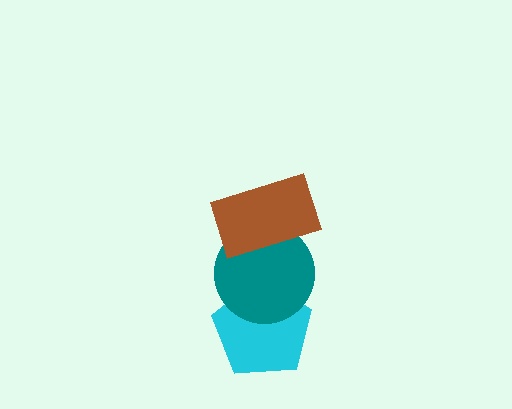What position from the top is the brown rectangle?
The brown rectangle is 1st from the top.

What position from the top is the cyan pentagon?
The cyan pentagon is 3rd from the top.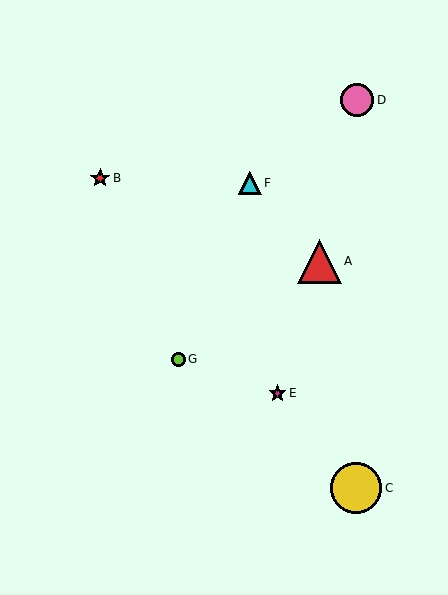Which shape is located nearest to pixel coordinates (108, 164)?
The red star (labeled B) at (100, 178) is nearest to that location.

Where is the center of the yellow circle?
The center of the yellow circle is at (356, 488).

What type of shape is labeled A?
Shape A is a red triangle.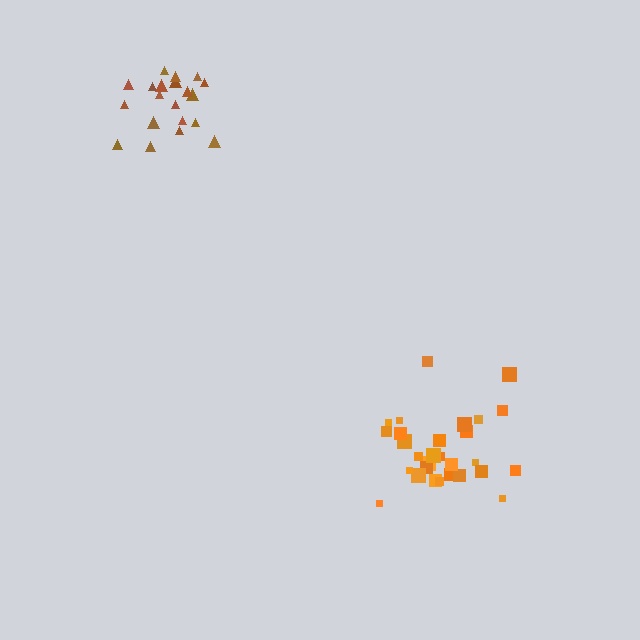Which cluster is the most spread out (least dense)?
Orange.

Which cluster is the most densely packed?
Brown.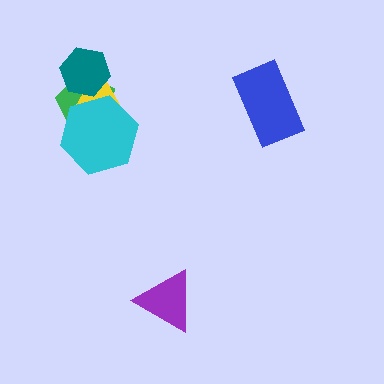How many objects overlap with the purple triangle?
0 objects overlap with the purple triangle.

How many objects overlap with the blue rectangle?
0 objects overlap with the blue rectangle.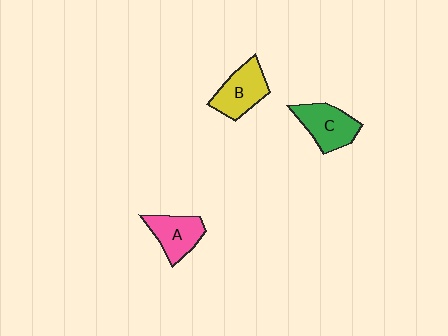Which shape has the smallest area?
Shape A (pink).